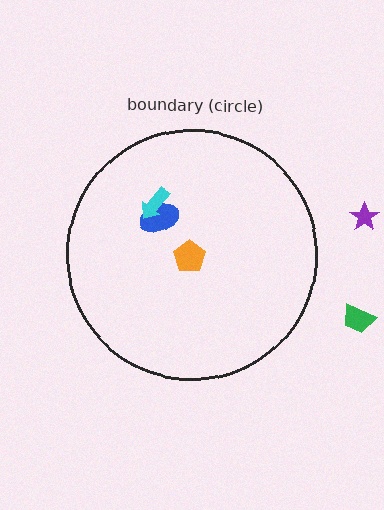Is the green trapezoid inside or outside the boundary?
Outside.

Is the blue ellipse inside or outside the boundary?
Inside.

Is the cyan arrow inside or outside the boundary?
Inside.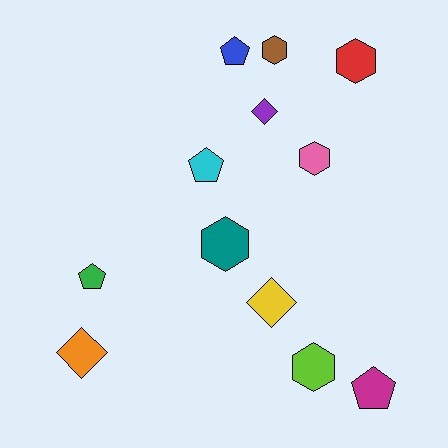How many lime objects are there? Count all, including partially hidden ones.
There is 1 lime object.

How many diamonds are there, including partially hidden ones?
There are 3 diamonds.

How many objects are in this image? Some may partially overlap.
There are 12 objects.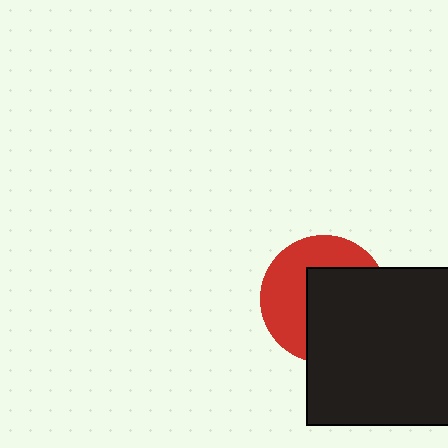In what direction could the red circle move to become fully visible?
The red circle could move toward the upper-left. That would shift it out from behind the black rectangle entirely.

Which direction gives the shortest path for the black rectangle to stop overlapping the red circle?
Moving toward the lower-right gives the shortest separation.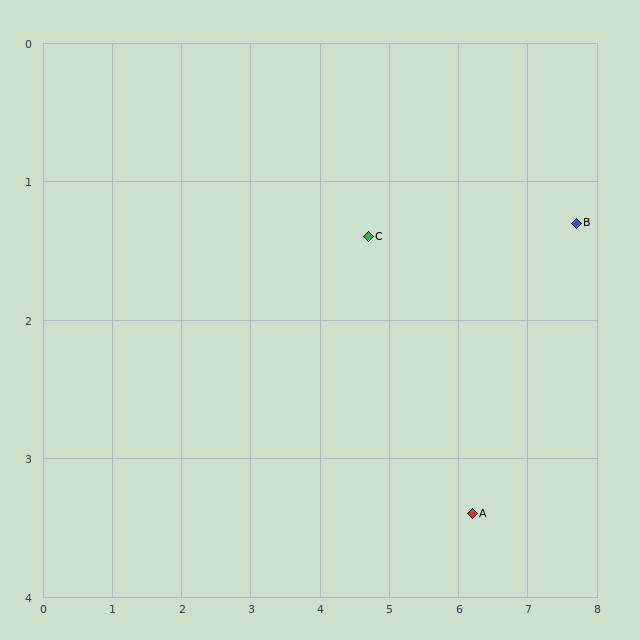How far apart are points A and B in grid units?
Points A and B are about 2.6 grid units apart.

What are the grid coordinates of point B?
Point B is at approximately (7.7, 1.3).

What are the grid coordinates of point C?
Point C is at approximately (4.7, 1.4).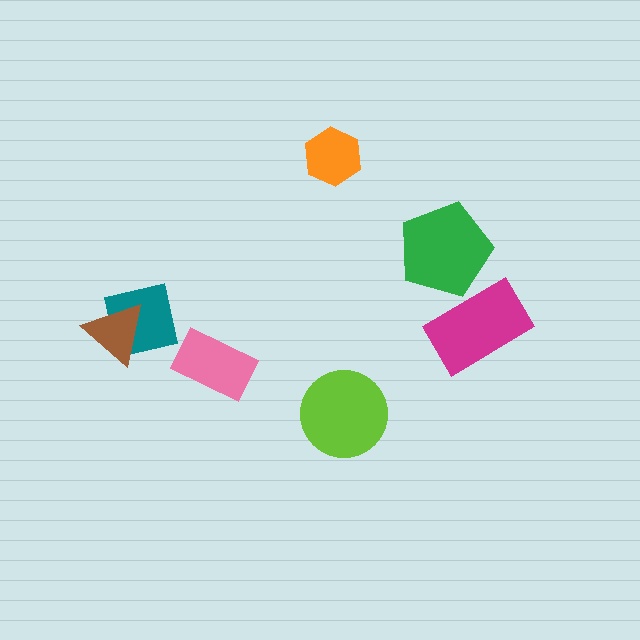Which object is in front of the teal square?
The brown triangle is in front of the teal square.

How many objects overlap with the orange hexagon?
0 objects overlap with the orange hexagon.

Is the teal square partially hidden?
Yes, it is partially covered by another shape.